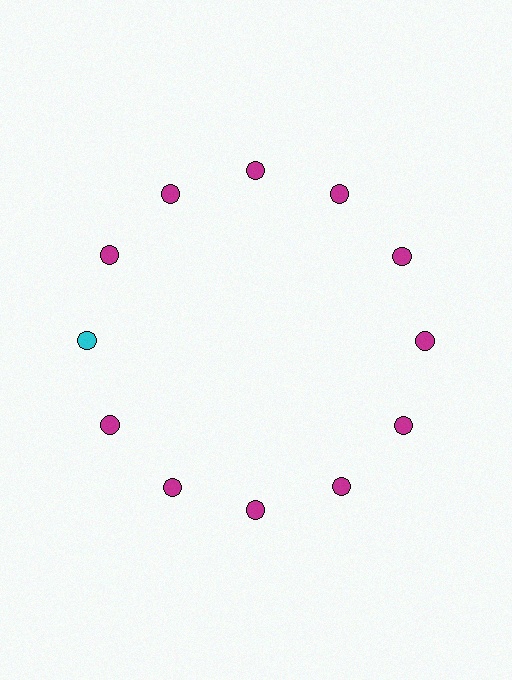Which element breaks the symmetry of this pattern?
The cyan circle at roughly the 9 o'clock position breaks the symmetry. All other shapes are magenta circles.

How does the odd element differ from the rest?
It has a different color: cyan instead of magenta.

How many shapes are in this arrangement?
There are 12 shapes arranged in a ring pattern.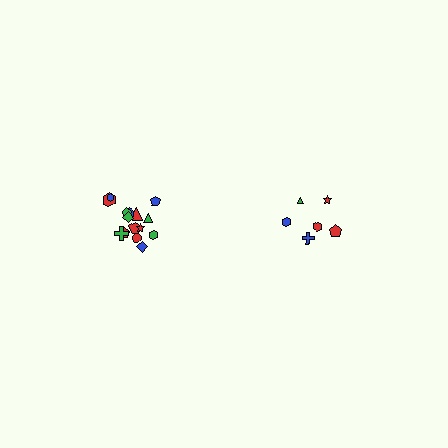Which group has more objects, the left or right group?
The left group.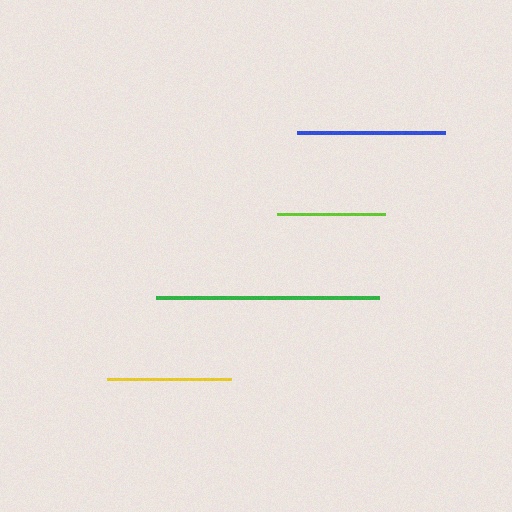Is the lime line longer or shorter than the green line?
The green line is longer than the lime line.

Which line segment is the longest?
The green line is the longest at approximately 223 pixels.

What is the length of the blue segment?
The blue segment is approximately 148 pixels long.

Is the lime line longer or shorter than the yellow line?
The yellow line is longer than the lime line.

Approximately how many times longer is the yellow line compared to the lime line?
The yellow line is approximately 1.2 times the length of the lime line.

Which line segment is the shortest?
The lime line is the shortest at approximately 108 pixels.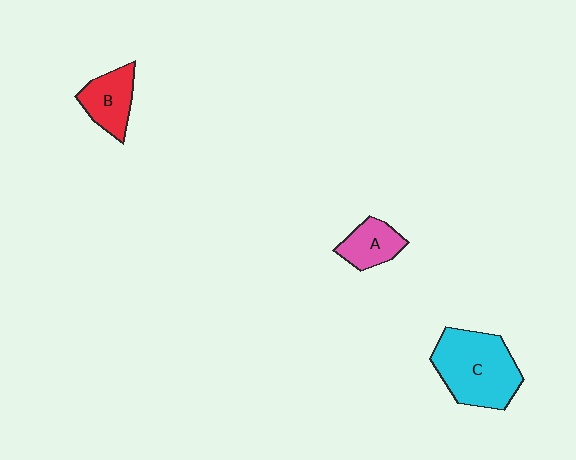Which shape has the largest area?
Shape C (cyan).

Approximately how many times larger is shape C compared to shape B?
Approximately 2.0 times.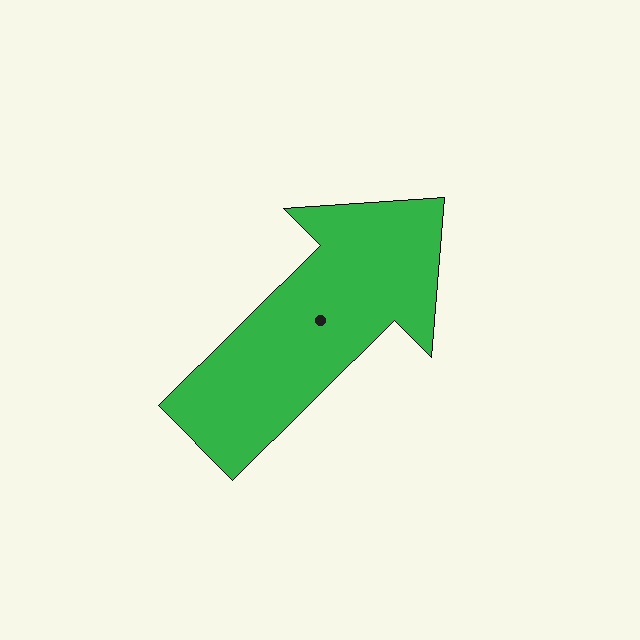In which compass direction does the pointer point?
Northeast.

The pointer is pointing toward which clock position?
Roughly 2 o'clock.